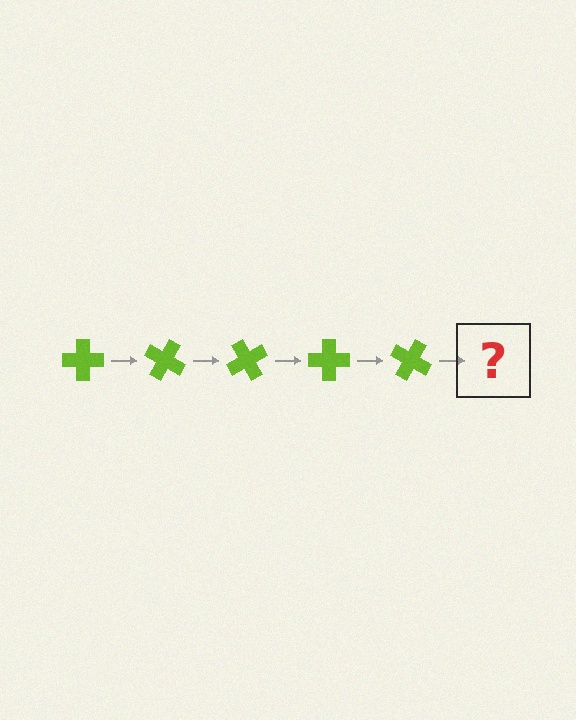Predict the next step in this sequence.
The next step is a lime cross rotated 150 degrees.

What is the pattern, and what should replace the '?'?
The pattern is that the cross rotates 30 degrees each step. The '?' should be a lime cross rotated 150 degrees.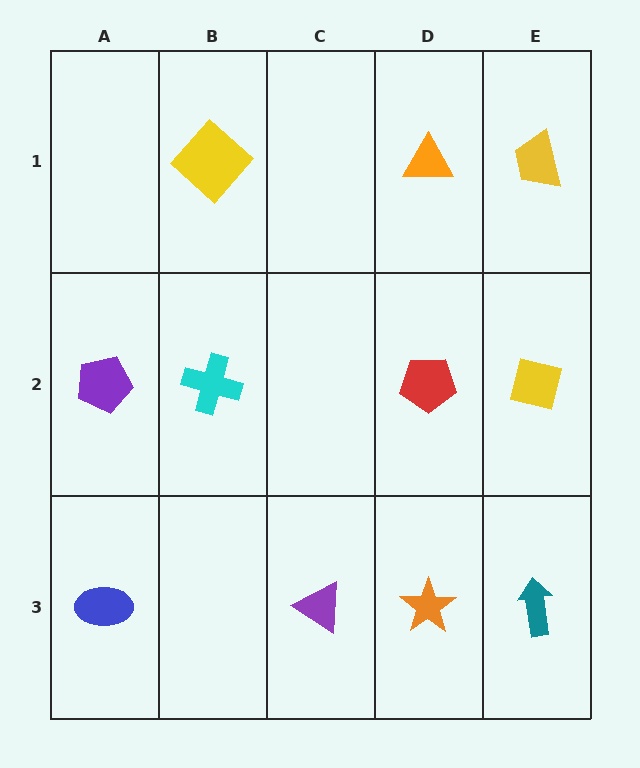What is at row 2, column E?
A yellow square.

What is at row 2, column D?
A red pentagon.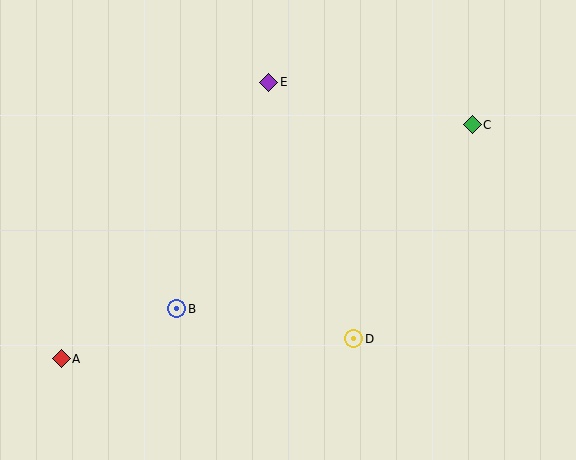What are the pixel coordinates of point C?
Point C is at (472, 125).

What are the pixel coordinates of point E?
Point E is at (269, 82).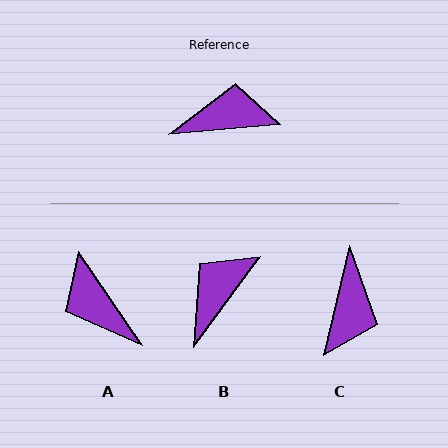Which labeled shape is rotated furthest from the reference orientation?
A, about 119 degrees away.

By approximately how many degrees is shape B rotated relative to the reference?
Approximately 48 degrees counter-clockwise.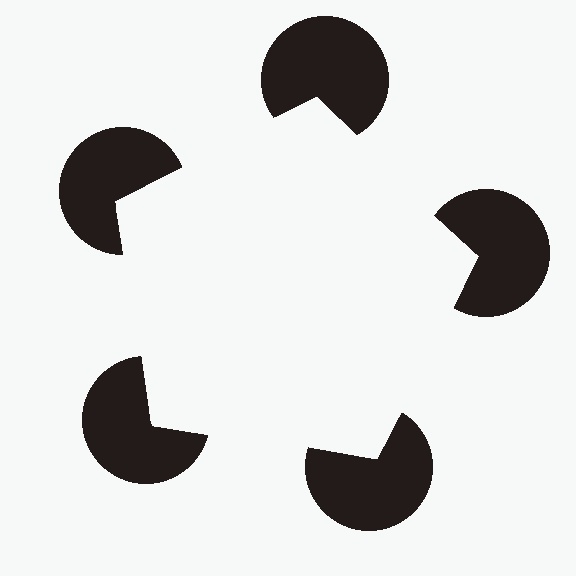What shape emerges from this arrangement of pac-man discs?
An illusory pentagon — its edges are inferred from the aligned wedge cuts in the pac-man discs, not physically drawn.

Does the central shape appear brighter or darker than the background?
It typically appears slightly brighter than the background, even though no actual brightness change is drawn.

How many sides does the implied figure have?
5 sides.